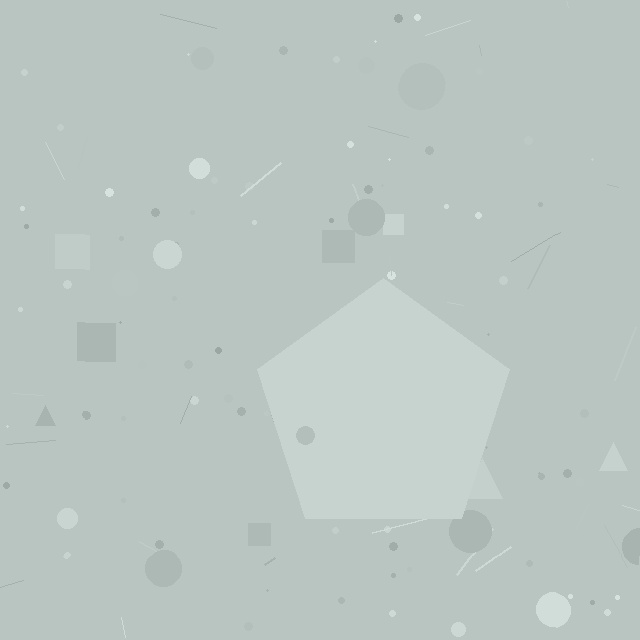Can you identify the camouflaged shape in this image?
The camouflaged shape is a pentagon.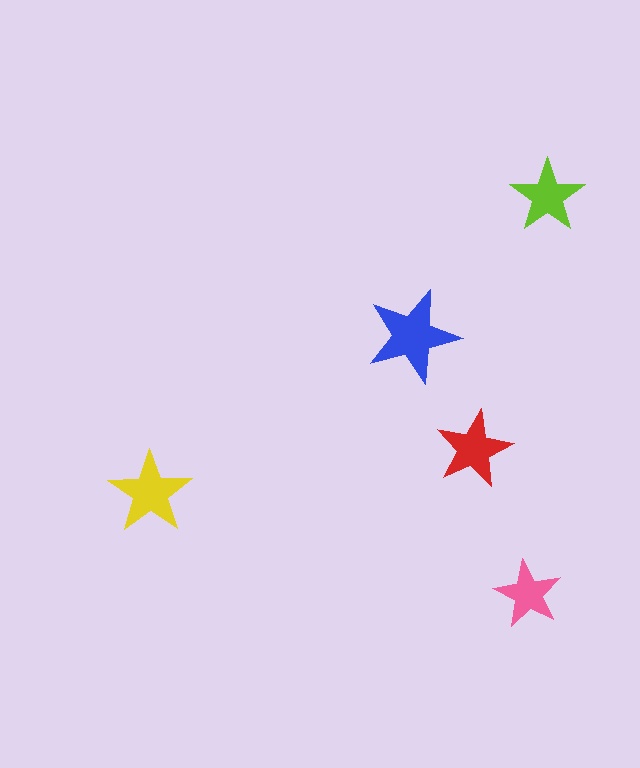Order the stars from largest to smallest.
the blue one, the yellow one, the red one, the lime one, the pink one.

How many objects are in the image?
There are 5 objects in the image.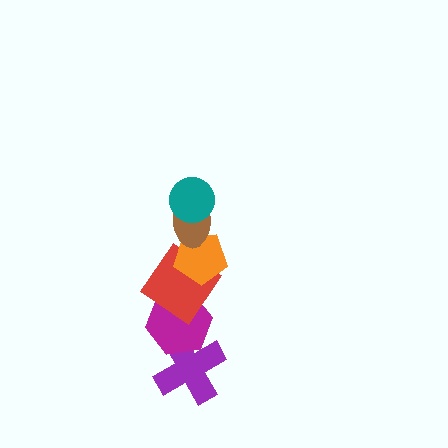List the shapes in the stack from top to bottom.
From top to bottom: the teal circle, the brown ellipse, the orange pentagon, the red diamond, the magenta hexagon, the purple cross.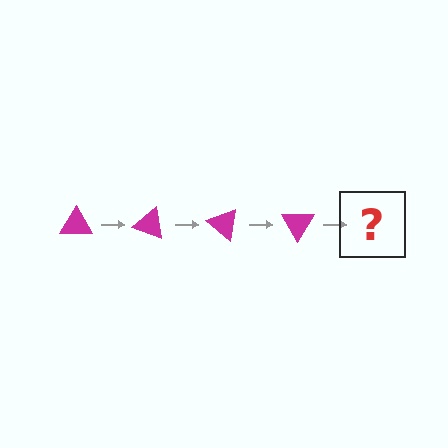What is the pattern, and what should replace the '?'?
The pattern is that the triangle rotates 20 degrees each step. The '?' should be a magenta triangle rotated 80 degrees.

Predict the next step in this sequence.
The next step is a magenta triangle rotated 80 degrees.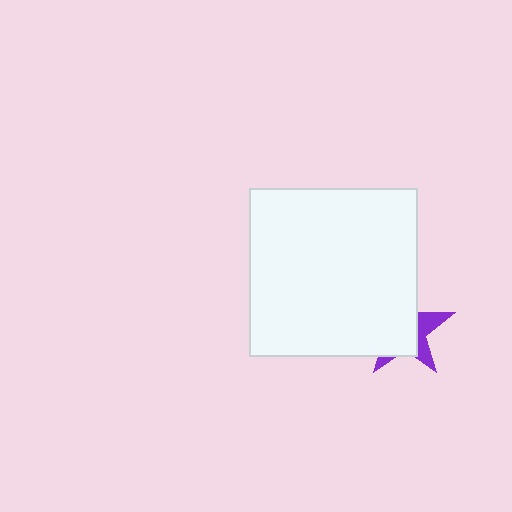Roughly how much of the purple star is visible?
A small part of it is visible (roughly 32%).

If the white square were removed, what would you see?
You would see the complete purple star.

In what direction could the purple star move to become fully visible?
The purple star could move right. That would shift it out from behind the white square entirely.